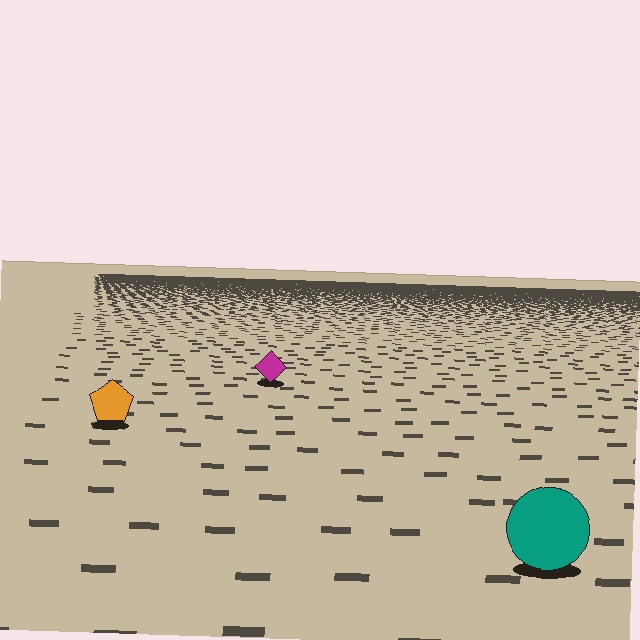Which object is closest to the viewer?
The teal circle is closest. The texture marks near it are larger and more spread out.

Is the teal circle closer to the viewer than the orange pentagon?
Yes. The teal circle is closer — you can tell from the texture gradient: the ground texture is coarser near it.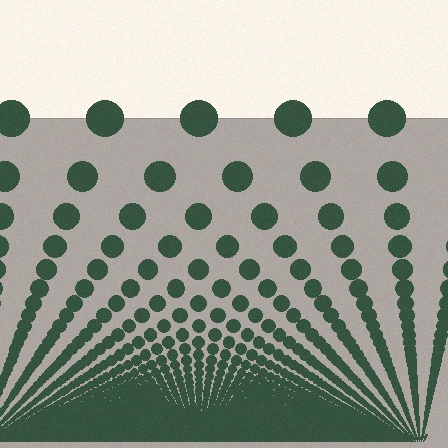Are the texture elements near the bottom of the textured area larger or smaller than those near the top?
Smaller. The gradient is inverted — elements near the bottom are smaller and denser.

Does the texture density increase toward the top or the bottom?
Density increases toward the bottom.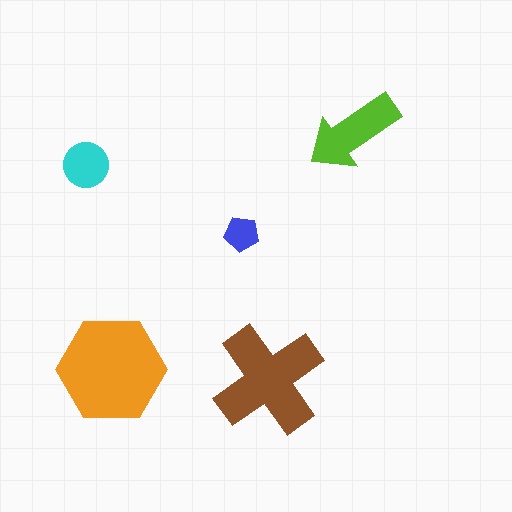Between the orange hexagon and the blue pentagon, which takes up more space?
The orange hexagon.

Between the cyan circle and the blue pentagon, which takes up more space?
The cyan circle.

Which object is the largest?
The orange hexagon.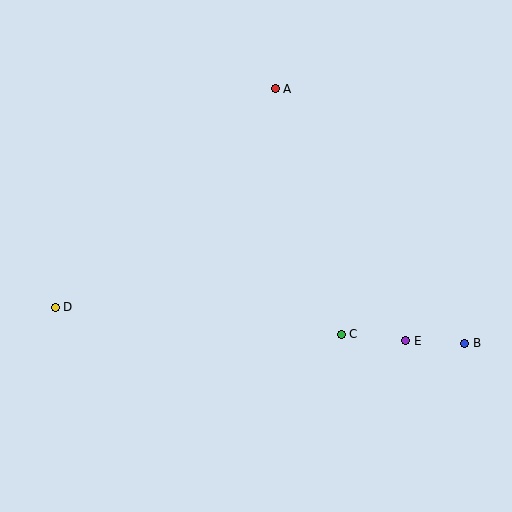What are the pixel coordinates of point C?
Point C is at (341, 334).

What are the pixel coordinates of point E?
Point E is at (406, 341).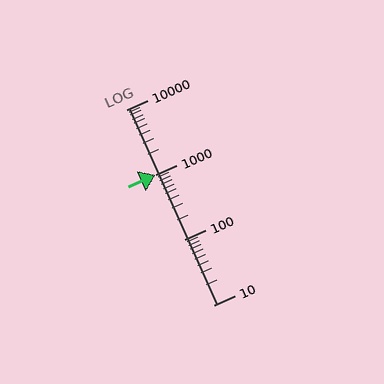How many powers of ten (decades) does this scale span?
The scale spans 3 decades, from 10 to 10000.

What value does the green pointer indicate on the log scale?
The pointer indicates approximately 990.